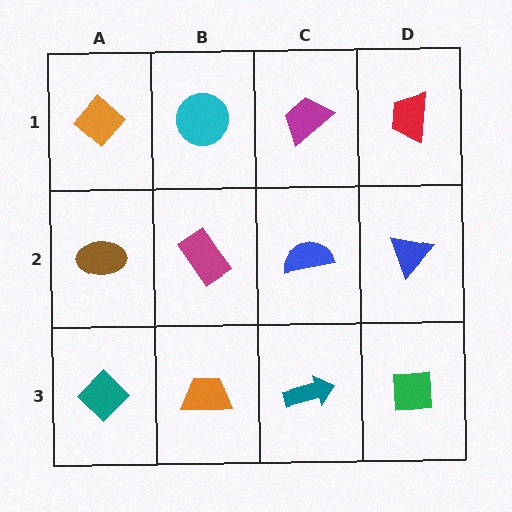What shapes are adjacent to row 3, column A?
A brown ellipse (row 2, column A), an orange trapezoid (row 3, column B).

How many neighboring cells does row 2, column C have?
4.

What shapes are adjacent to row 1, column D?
A blue triangle (row 2, column D), a magenta trapezoid (row 1, column C).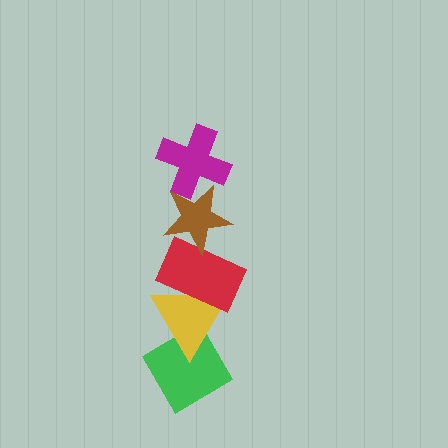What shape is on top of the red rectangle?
The brown star is on top of the red rectangle.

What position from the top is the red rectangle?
The red rectangle is 3rd from the top.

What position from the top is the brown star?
The brown star is 2nd from the top.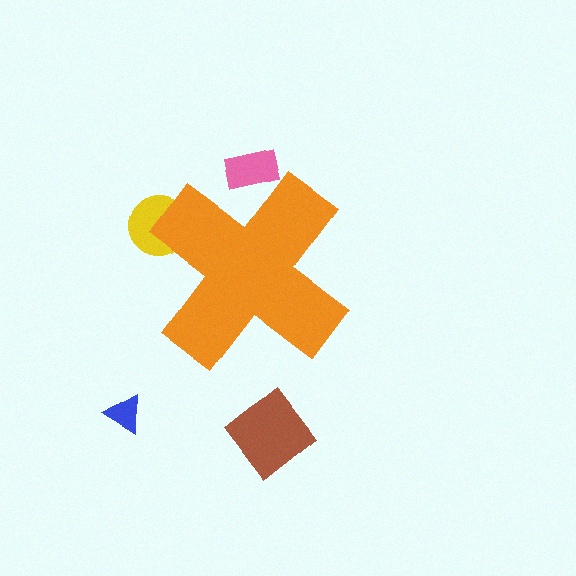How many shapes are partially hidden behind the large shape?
2 shapes are partially hidden.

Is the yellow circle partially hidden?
Yes, the yellow circle is partially hidden behind the orange cross.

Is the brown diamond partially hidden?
No, the brown diamond is fully visible.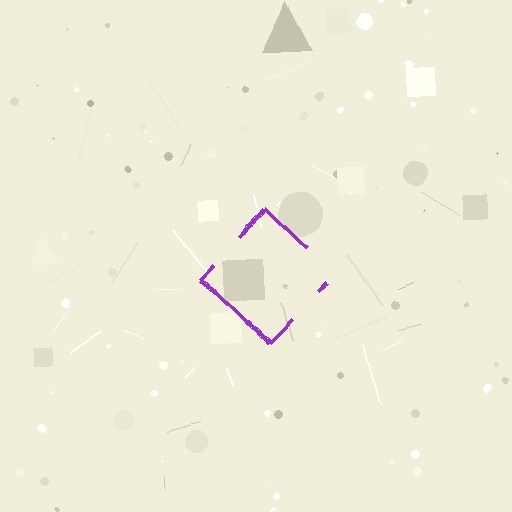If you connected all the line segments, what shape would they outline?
They would outline a diamond.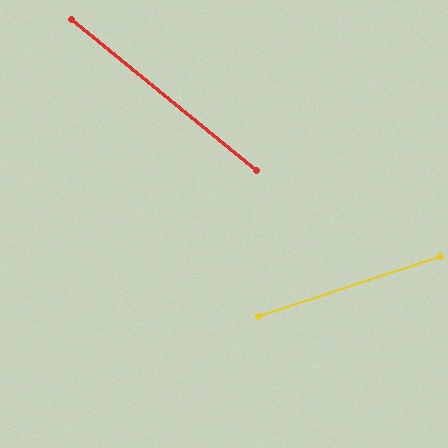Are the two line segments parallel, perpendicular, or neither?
Neither parallel nor perpendicular — they differ by about 58°.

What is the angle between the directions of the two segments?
Approximately 58 degrees.